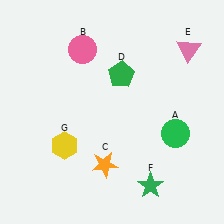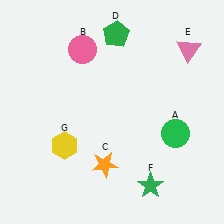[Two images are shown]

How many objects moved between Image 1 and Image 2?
1 object moved between the two images.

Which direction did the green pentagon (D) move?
The green pentagon (D) moved up.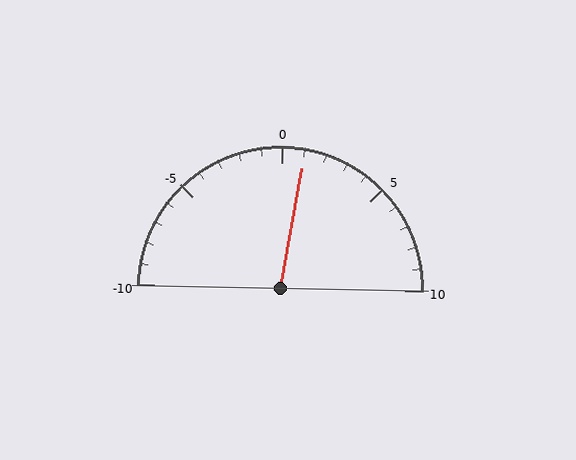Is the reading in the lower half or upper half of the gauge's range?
The reading is in the upper half of the range (-10 to 10).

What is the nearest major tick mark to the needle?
The nearest major tick mark is 0.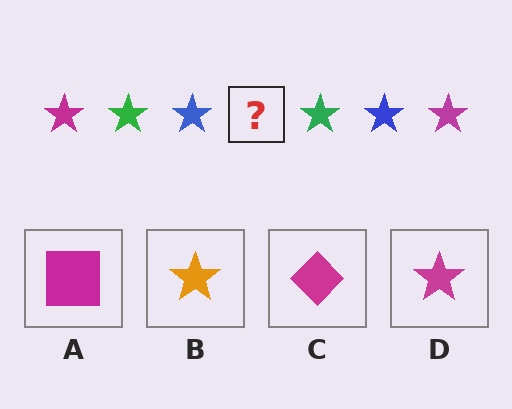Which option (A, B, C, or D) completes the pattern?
D.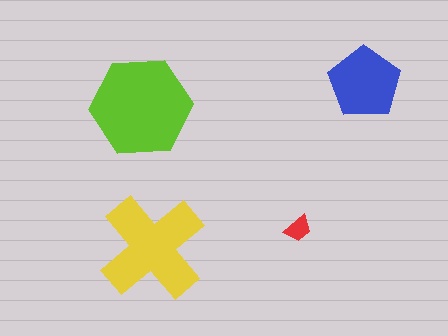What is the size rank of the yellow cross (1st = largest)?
2nd.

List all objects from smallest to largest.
The red trapezoid, the blue pentagon, the yellow cross, the lime hexagon.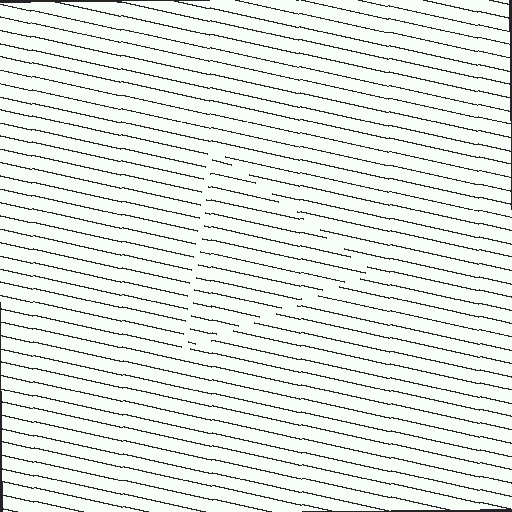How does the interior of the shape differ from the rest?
The interior of the shape contains the same grating, shifted by half a period — the contour is defined by the phase discontinuity where line-ends from the inner and outer gratings abut.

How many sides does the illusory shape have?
3 sides — the line-ends trace a triangle.